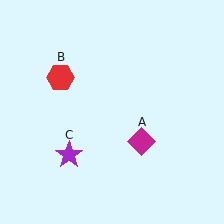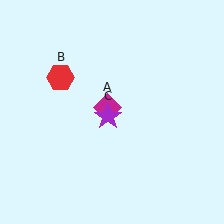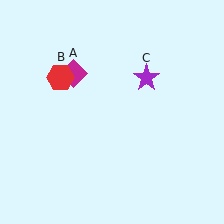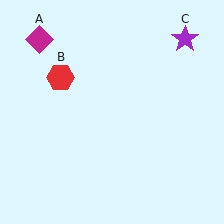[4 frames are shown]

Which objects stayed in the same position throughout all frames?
Red hexagon (object B) remained stationary.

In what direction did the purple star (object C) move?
The purple star (object C) moved up and to the right.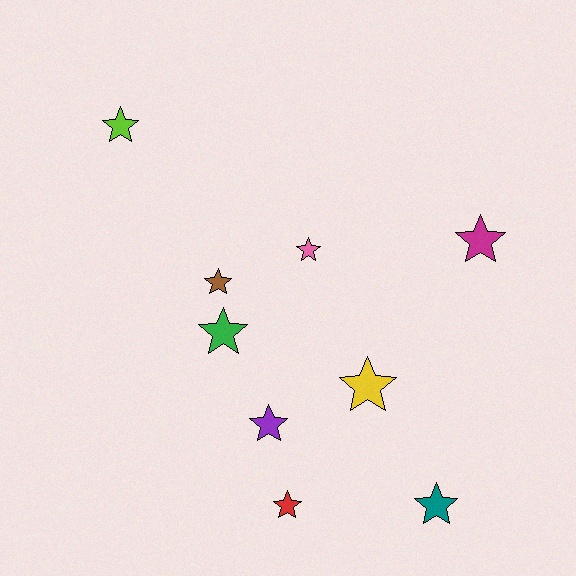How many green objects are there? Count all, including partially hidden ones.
There is 1 green object.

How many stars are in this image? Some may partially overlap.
There are 9 stars.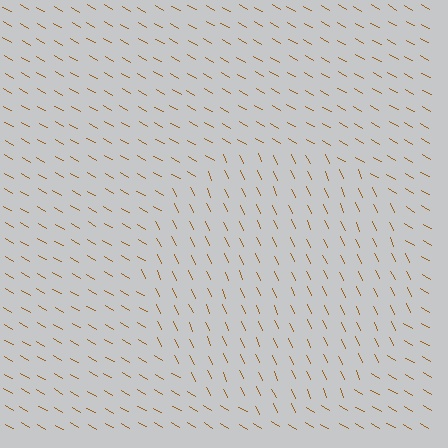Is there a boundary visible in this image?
Yes, there is a texture boundary formed by a change in line orientation.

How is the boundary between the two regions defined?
The boundary is defined purely by a change in line orientation (approximately 36 degrees difference). All lines are the same color and thickness.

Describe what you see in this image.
The image is filled with small brown line segments. A circle region in the image has lines oriented differently from the surrounding lines, creating a visible texture boundary.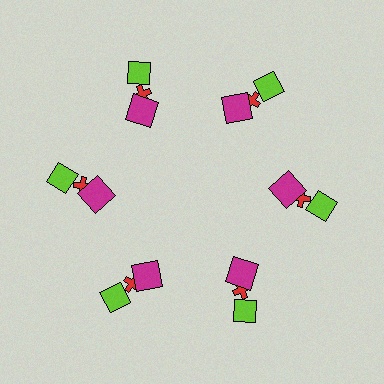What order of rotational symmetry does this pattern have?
This pattern has 6-fold rotational symmetry.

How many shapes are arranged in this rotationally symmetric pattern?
There are 18 shapes, arranged in 6 groups of 3.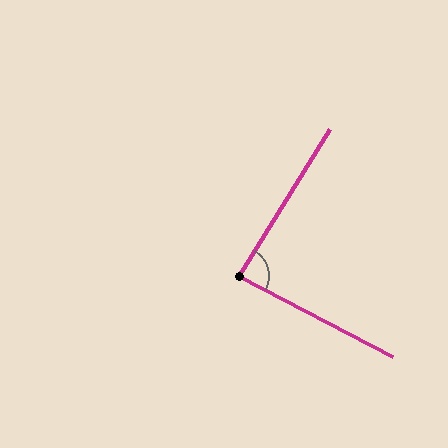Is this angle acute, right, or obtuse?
It is approximately a right angle.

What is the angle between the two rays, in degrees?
Approximately 86 degrees.